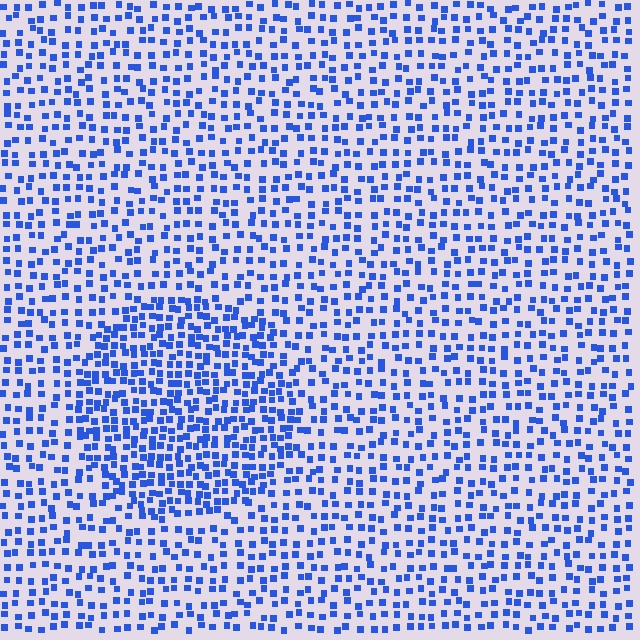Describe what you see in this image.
The image contains small blue elements arranged at two different densities. A circle-shaped region is visible where the elements are more densely packed than the surrounding area.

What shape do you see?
I see a circle.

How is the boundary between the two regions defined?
The boundary is defined by a change in element density (approximately 1.7x ratio). All elements are the same color, size, and shape.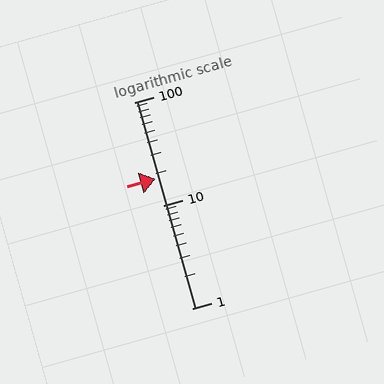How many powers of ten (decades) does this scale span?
The scale spans 2 decades, from 1 to 100.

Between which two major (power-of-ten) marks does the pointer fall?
The pointer is between 10 and 100.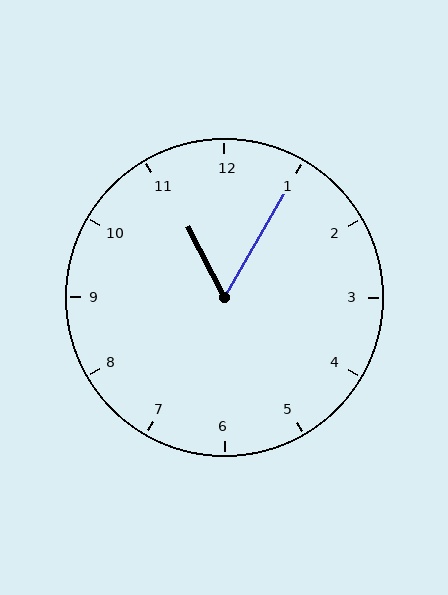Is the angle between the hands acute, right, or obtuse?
It is acute.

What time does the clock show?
11:05.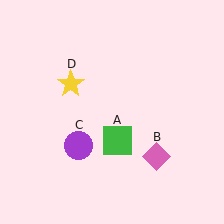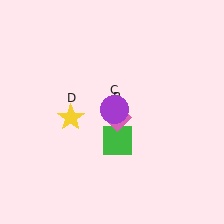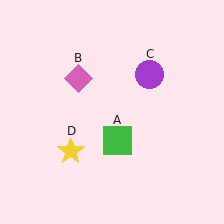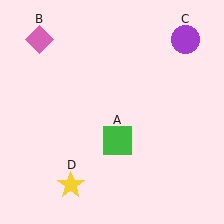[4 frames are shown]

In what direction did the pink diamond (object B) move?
The pink diamond (object B) moved up and to the left.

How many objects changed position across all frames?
3 objects changed position: pink diamond (object B), purple circle (object C), yellow star (object D).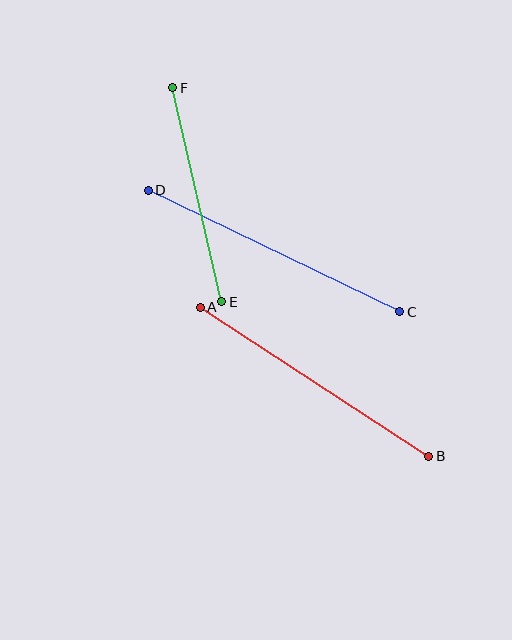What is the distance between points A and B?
The distance is approximately 273 pixels.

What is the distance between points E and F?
The distance is approximately 219 pixels.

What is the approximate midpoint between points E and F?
The midpoint is at approximately (197, 195) pixels.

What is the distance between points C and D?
The distance is approximately 280 pixels.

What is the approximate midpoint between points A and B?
The midpoint is at approximately (315, 382) pixels.